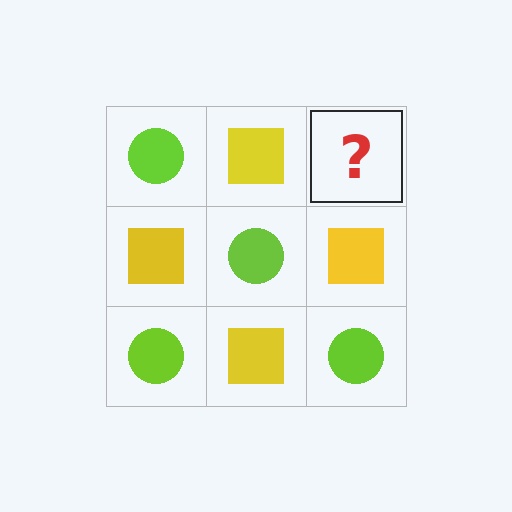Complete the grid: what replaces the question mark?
The question mark should be replaced with a lime circle.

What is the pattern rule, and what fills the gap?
The rule is that it alternates lime circle and yellow square in a checkerboard pattern. The gap should be filled with a lime circle.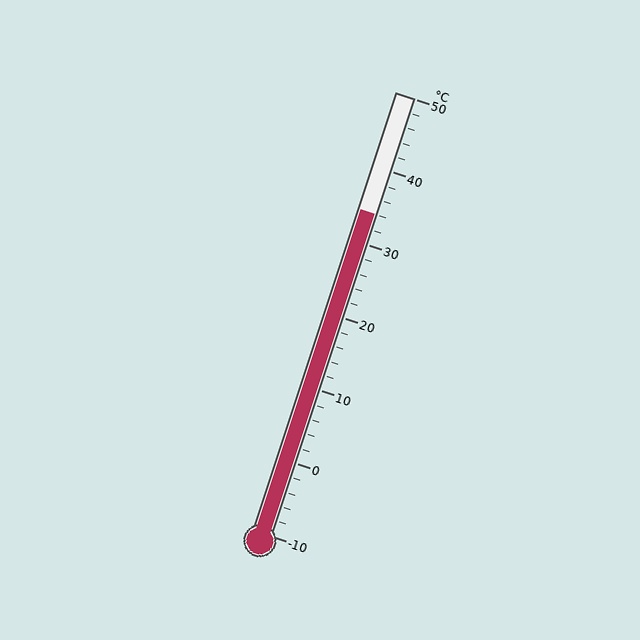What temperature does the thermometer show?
The thermometer shows approximately 34°C.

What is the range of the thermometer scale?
The thermometer scale ranges from -10°C to 50°C.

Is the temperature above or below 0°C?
The temperature is above 0°C.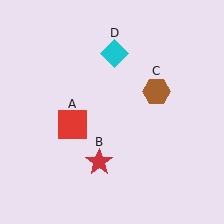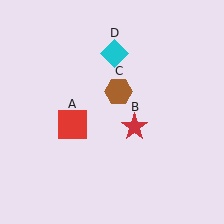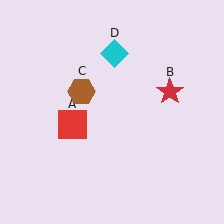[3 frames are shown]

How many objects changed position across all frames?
2 objects changed position: red star (object B), brown hexagon (object C).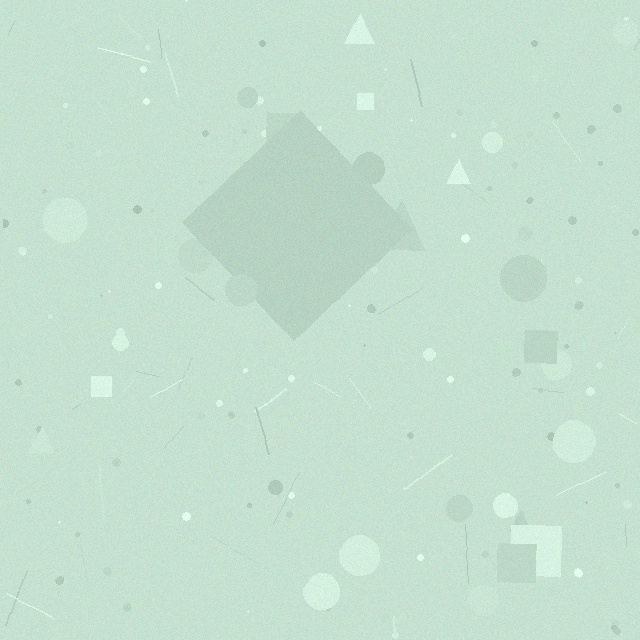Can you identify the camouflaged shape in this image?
The camouflaged shape is a diamond.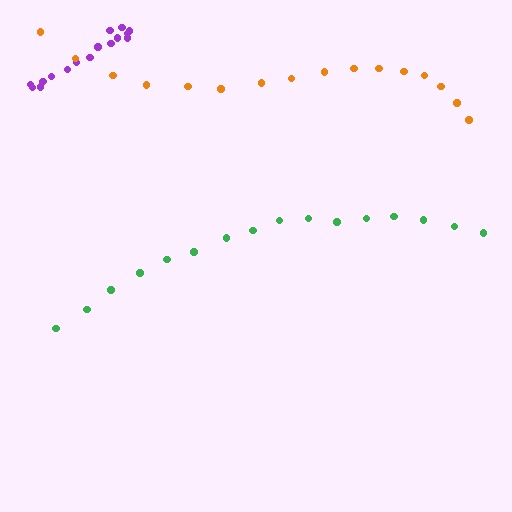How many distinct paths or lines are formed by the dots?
There are 3 distinct paths.